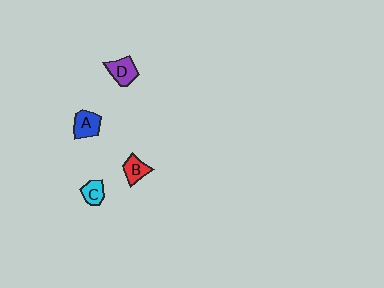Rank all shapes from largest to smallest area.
From largest to smallest: D (purple), A (blue), B (red), C (cyan).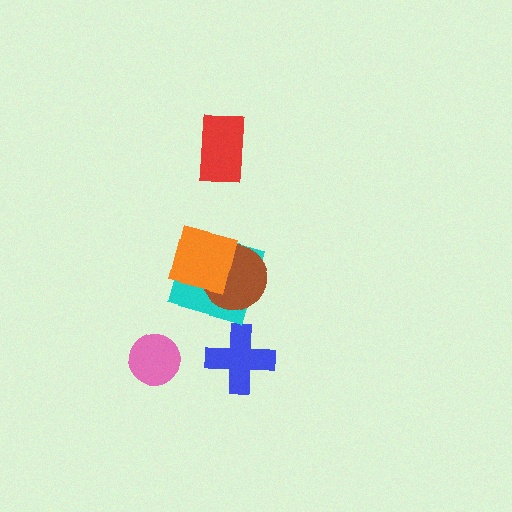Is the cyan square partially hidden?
Yes, it is partially covered by another shape.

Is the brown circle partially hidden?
Yes, it is partially covered by another shape.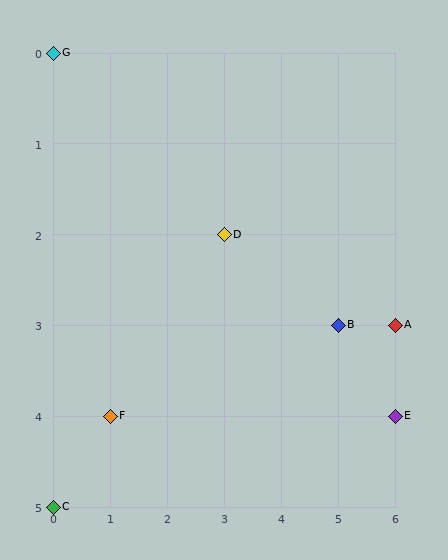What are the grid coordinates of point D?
Point D is at grid coordinates (3, 2).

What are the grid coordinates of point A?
Point A is at grid coordinates (6, 3).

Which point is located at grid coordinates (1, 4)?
Point F is at (1, 4).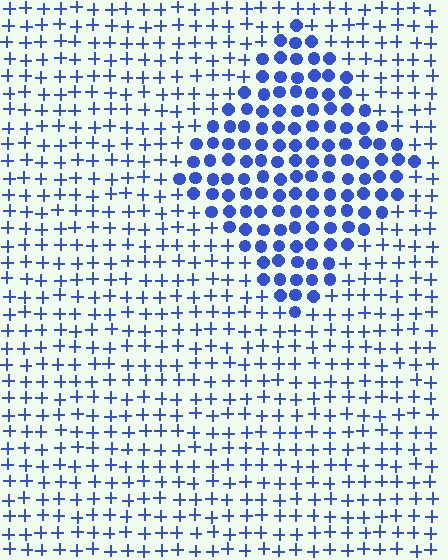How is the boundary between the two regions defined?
The boundary is defined by a change in element shape: circles inside vs. plus signs outside. All elements share the same color and spacing.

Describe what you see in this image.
The image is filled with small blue elements arranged in a uniform grid. A diamond-shaped region contains circles, while the surrounding area contains plus signs. The boundary is defined purely by the change in element shape.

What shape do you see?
I see a diamond.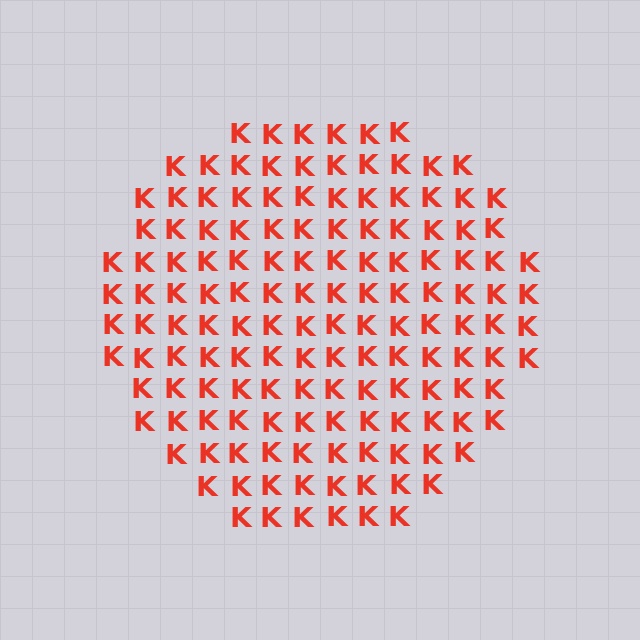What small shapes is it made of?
It is made of small letter K's.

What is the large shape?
The large shape is a circle.